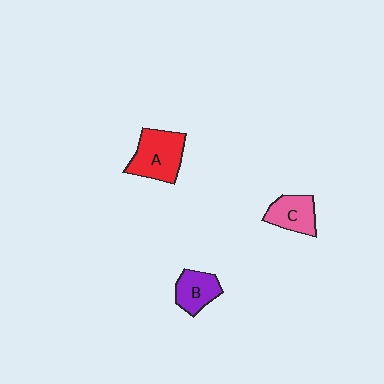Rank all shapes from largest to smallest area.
From largest to smallest: A (red), C (pink), B (purple).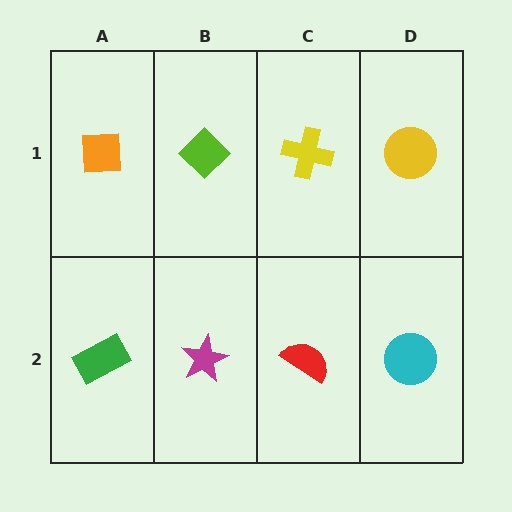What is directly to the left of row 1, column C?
A lime diamond.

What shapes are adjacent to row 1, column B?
A magenta star (row 2, column B), an orange square (row 1, column A), a yellow cross (row 1, column C).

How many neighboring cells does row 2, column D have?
2.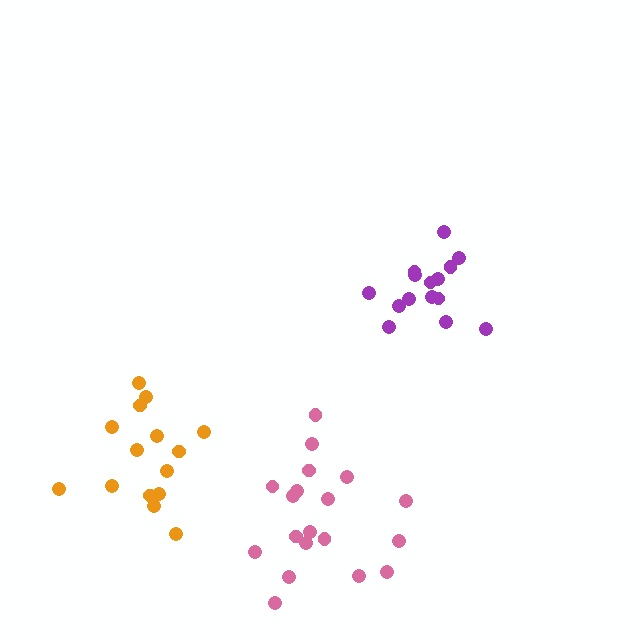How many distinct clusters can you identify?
There are 3 distinct clusters.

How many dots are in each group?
Group 1: 15 dots, Group 2: 15 dots, Group 3: 19 dots (49 total).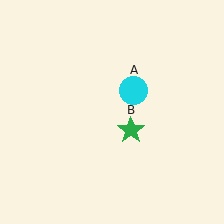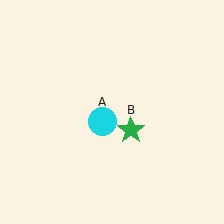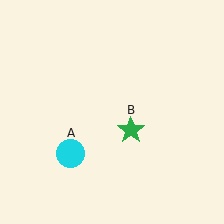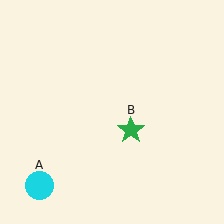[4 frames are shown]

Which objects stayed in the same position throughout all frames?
Green star (object B) remained stationary.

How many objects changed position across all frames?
1 object changed position: cyan circle (object A).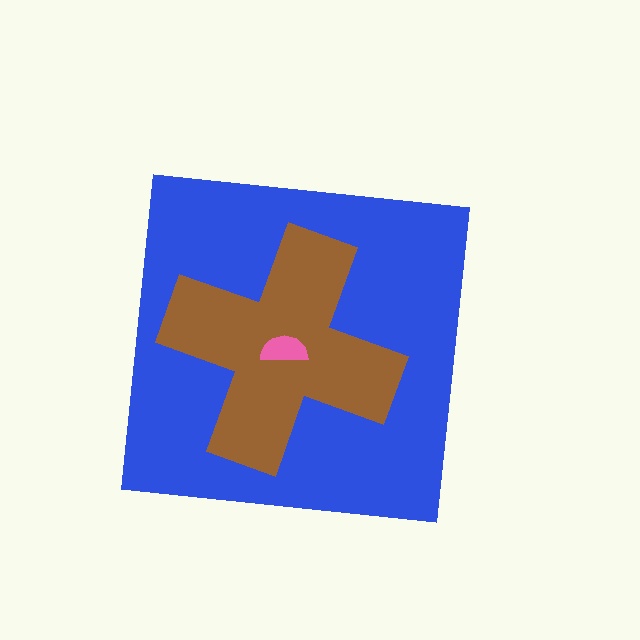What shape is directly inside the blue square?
The brown cross.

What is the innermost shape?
The pink semicircle.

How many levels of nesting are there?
3.